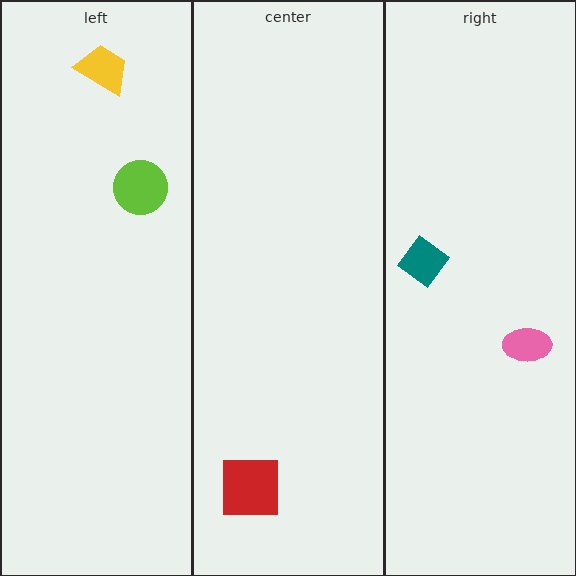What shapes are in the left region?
The lime circle, the yellow trapezoid.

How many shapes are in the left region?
2.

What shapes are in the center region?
The red square.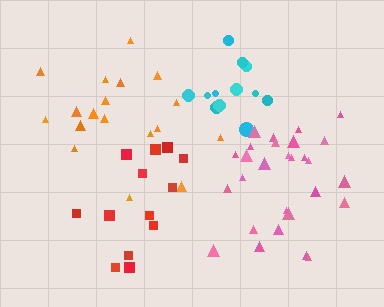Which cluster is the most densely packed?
Cyan.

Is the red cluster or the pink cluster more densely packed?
Pink.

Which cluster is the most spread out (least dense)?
Orange.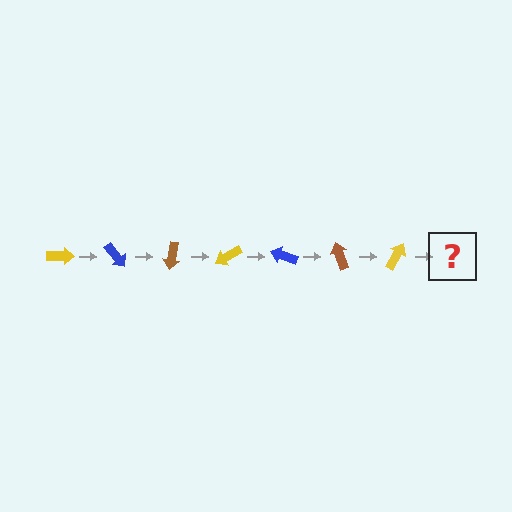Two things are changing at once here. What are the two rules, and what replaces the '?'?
The two rules are that it rotates 50 degrees each step and the color cycles through yellow, blue, and brown. The '?' should be a blue arrow, rotated 350 degrees from the start.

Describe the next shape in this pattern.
It should be a blue arrow, rotated 350 degrees from the start.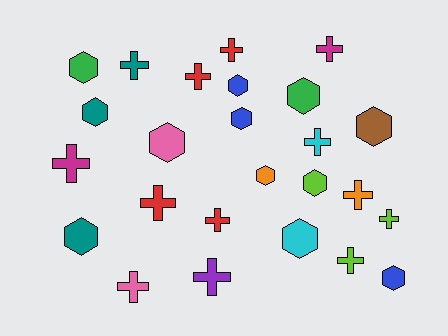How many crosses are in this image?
There are 13 crosses.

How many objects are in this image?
There are 25 objects.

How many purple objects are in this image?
There is 1 purple object.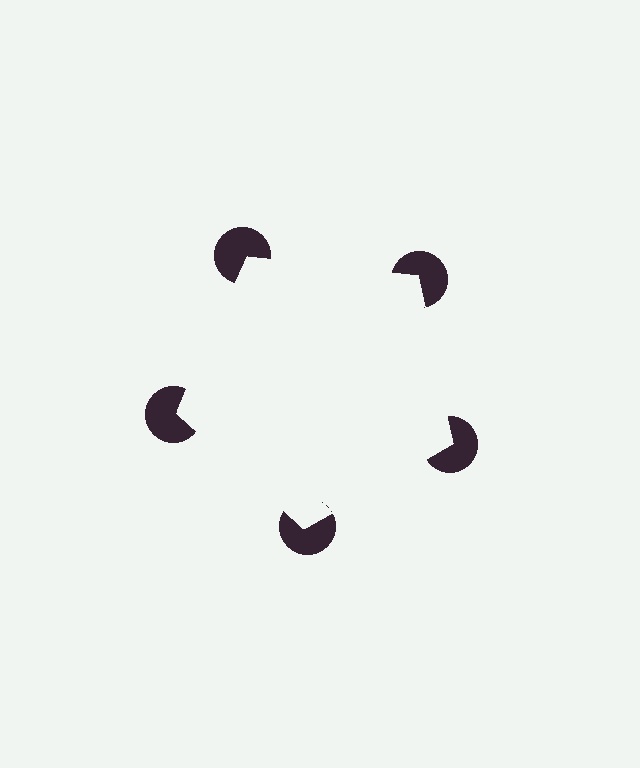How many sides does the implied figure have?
5 sides.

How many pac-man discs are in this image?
There are 5 — one at each vertex of the illusory pentagon.